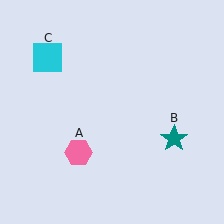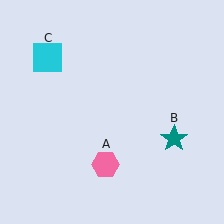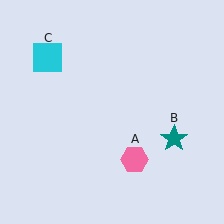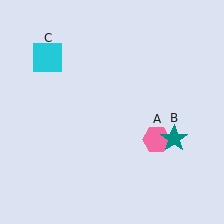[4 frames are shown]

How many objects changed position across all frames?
1 object changed position: pink hexagon (object A).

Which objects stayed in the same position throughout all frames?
Teal star (object B) and cyan square (object C) remained stationary.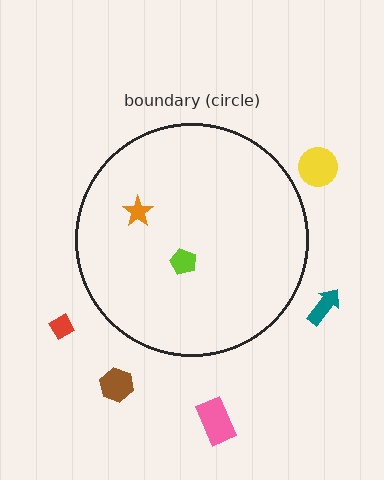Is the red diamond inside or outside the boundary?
Outside.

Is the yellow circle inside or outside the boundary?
Outside.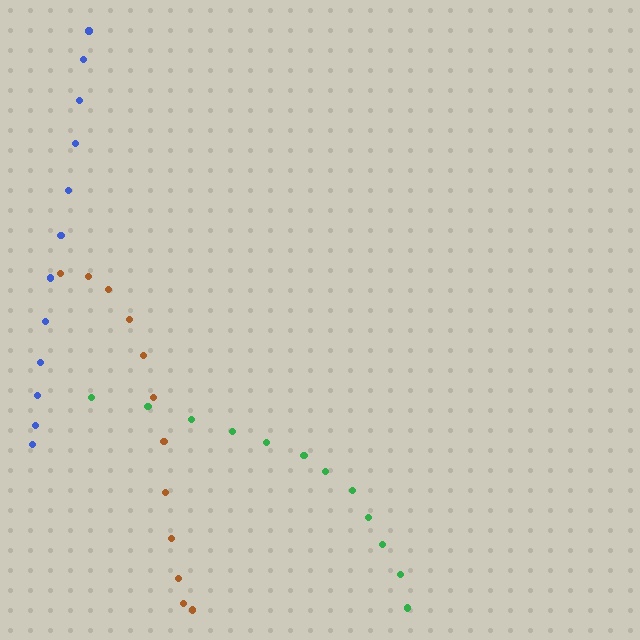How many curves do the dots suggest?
There are 3 distinct paths.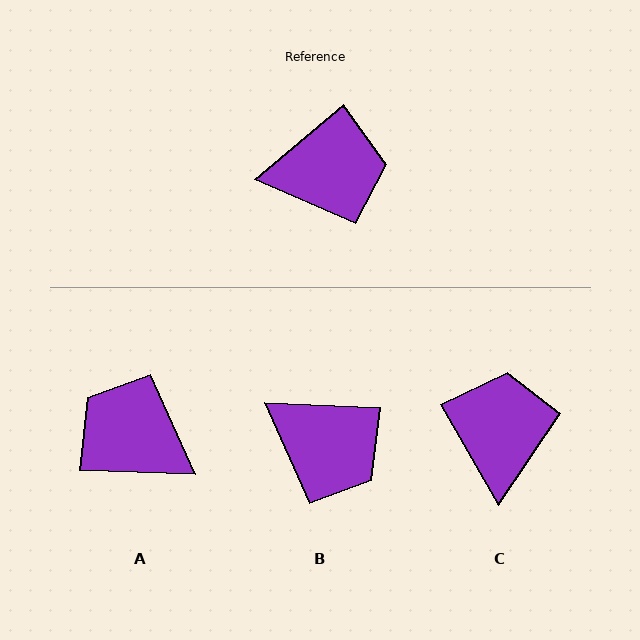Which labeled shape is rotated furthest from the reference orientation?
A, about 138 degrees away.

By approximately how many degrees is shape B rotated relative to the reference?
Approximately 43 degrees clockwise.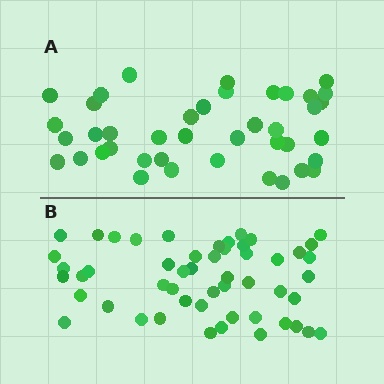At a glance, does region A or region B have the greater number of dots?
Region B (the bottom region) has more dots.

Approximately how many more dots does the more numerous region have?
Region B has roughly 12 or so more dots than region A.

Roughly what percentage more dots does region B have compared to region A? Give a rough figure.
About 25% more.